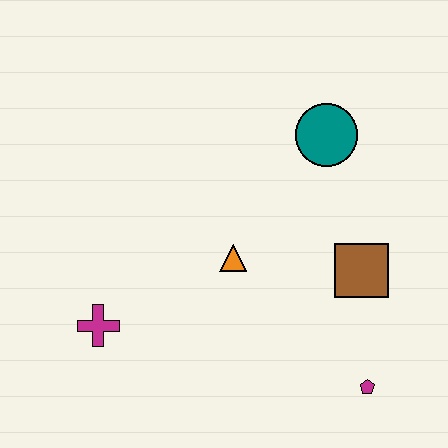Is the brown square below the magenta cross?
No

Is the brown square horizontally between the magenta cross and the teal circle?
No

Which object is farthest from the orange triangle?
The magenta pentagon is farthest from the orange triangle.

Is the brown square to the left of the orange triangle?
No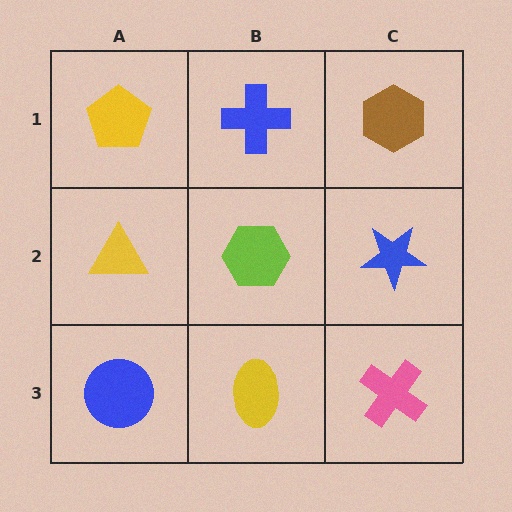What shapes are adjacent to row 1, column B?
A lime hexagon (row 2, column B), a yellow pentagon (row 1, column A), a brown hexagon (row 1, column C).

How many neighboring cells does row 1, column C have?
2.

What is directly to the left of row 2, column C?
A lime hexagon.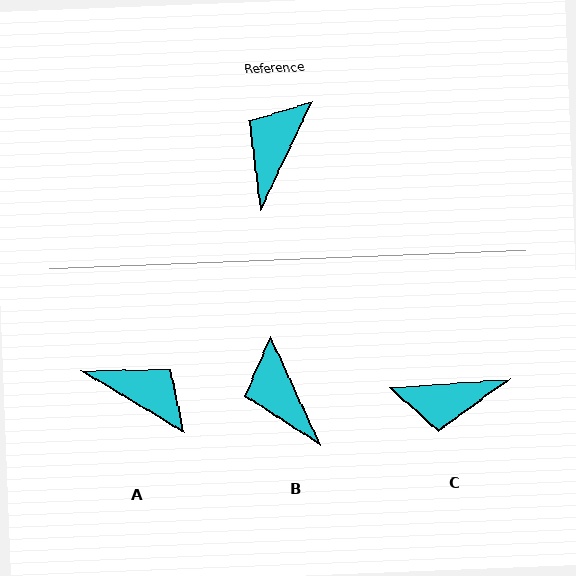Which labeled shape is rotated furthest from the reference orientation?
C, about 119 degrees away.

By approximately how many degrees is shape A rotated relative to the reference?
Approximately 96 degrees clockwise.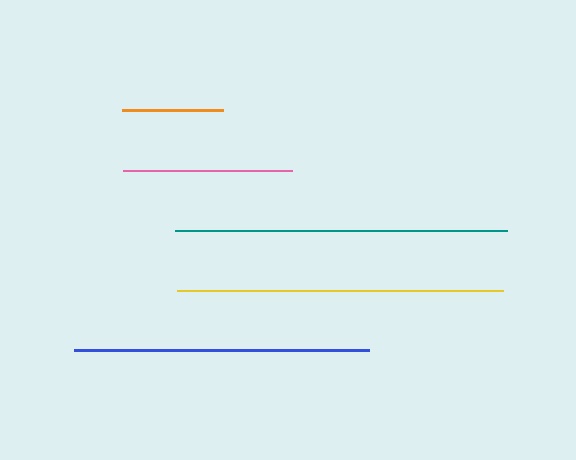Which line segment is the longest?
The teal line is the longest at approximately 332 pixels.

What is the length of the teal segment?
The teal segment is approximately 332 pixels long.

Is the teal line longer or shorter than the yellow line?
The teal line is longer than the yellow line.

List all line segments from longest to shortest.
From longest to shortest: teal, yellow, blue, pink, orange.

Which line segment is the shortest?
The orange line is the shortest at approximately 100 pixels.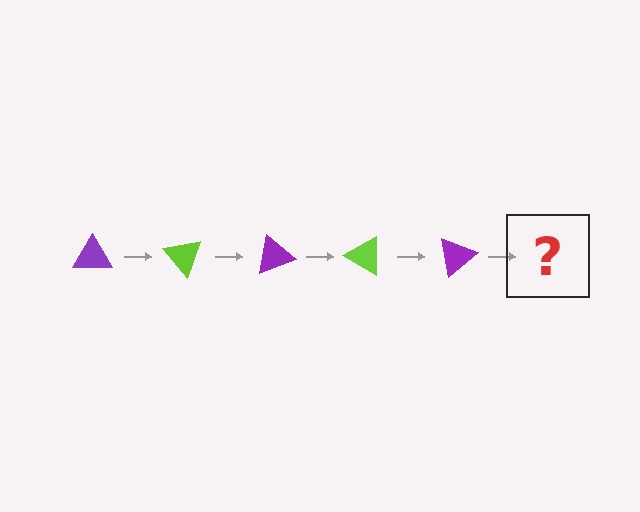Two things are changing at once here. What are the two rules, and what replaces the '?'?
The two rules are that it rotates 50 degrees each step and the color cycles through purple and lime. The '?' should be a lime triangle, rotated 250 degrees from the start.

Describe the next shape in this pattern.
It should be a lime triangle, rotated 250 degrees from the start.